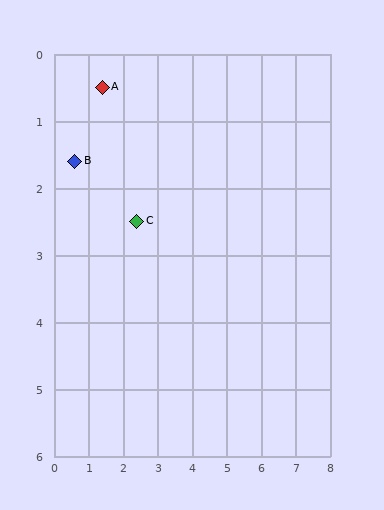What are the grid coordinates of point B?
Point B is at approximately (0.6, 1.6).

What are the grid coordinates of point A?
Point A is at approximately (1.4, 0.5).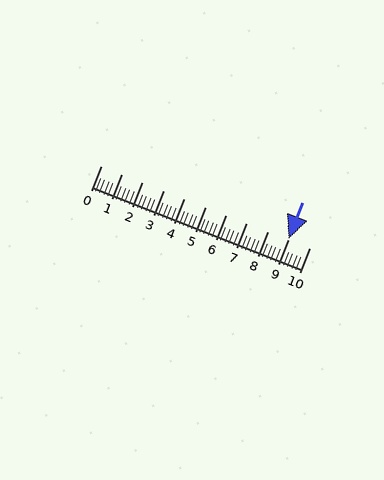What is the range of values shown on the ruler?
The ruler shows values from 0 to 10.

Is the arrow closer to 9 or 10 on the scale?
The arrow is closer to 9.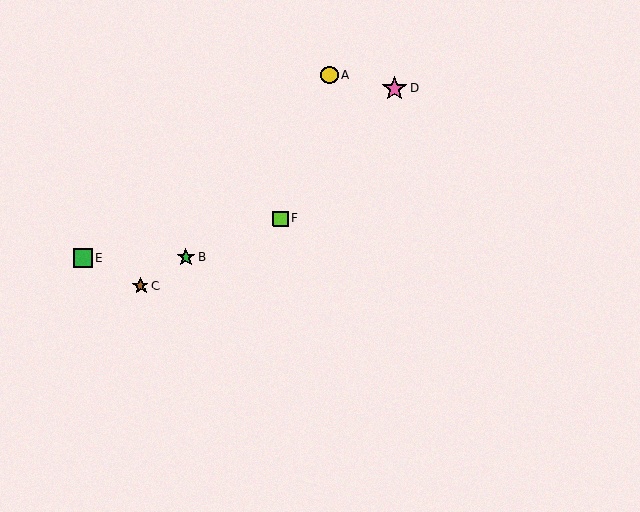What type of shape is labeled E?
Shape E is a green square.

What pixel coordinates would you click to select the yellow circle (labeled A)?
Click at (329, 75) to select the yellow circle A.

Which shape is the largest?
The pink star (labeled D) is the largest.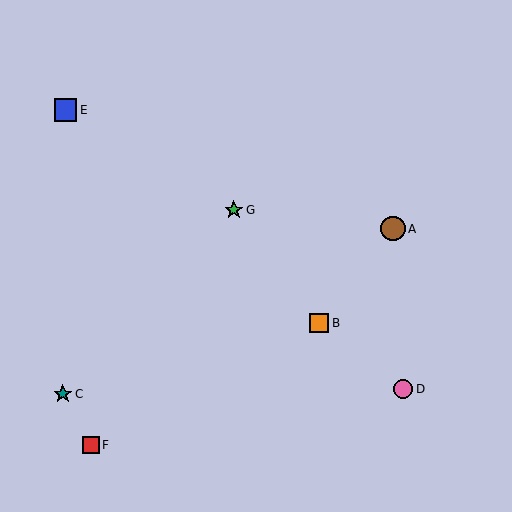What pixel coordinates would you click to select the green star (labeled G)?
Click at (234, 210) to select the green star G.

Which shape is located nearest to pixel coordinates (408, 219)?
The brown circle (labeled A) at (393, 229) is nearest to that location.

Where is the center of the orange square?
The center of the orange square is at (319, 323).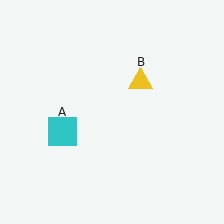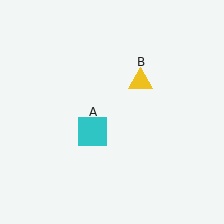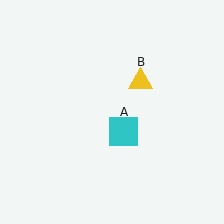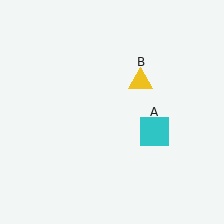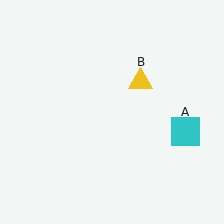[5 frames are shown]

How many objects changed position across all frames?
1 object changed position: cyan square (object A).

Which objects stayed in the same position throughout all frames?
Yellow triangle (object B) remained stationary.